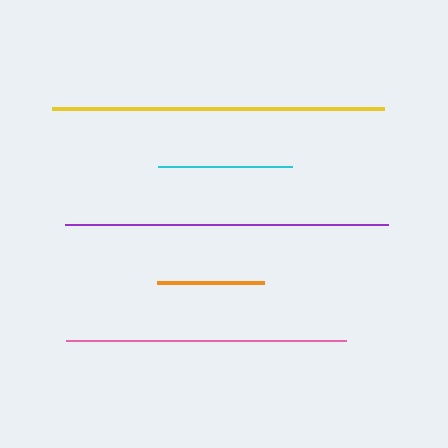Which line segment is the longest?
The yellow line is the longest at approximately 332 pixels.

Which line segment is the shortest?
The orange line is the shortest at approximately 107 pixels.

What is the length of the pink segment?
The pink segment is approximately 280 pixels long.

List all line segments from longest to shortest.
From longest to shortest: yellow, purple, pink, cyan, orange.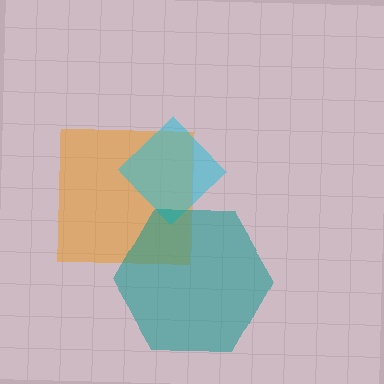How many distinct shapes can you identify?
There are 3 distinct shapes: an orange square, a cyan diamond, a teal hexagon.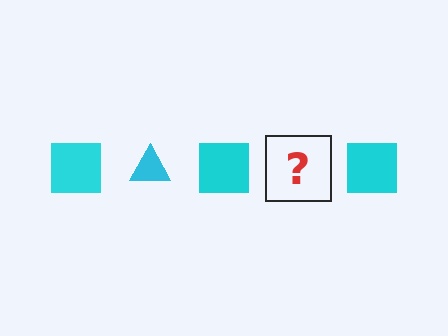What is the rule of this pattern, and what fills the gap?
The rule is that the pattern cycles through square, triangle shapes in cyan. The gap should be filled with a cyan triangle.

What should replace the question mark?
The question mark should be replaced with a cyan triangle.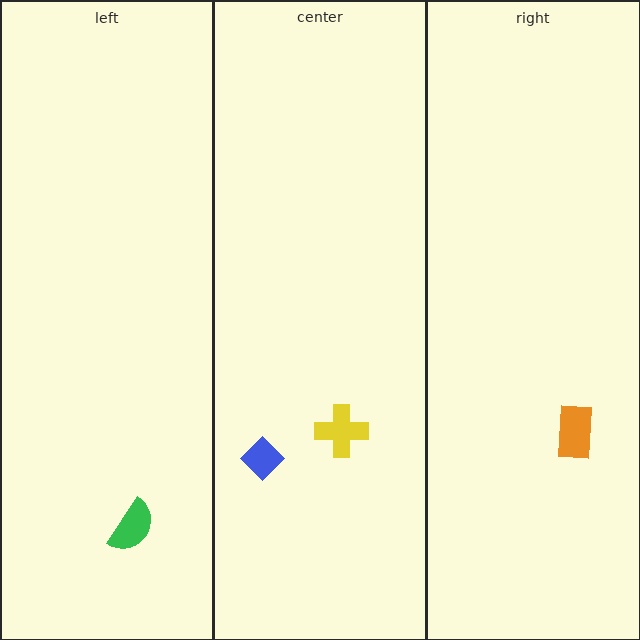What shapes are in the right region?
The orange rectangle.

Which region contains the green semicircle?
The left region.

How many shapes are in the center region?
2.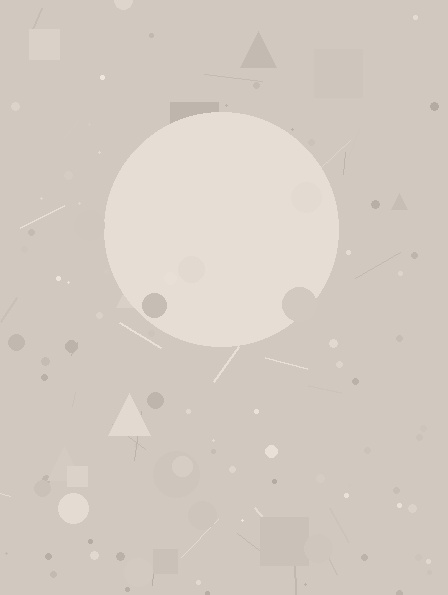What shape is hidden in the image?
A circle is hidden in the image.